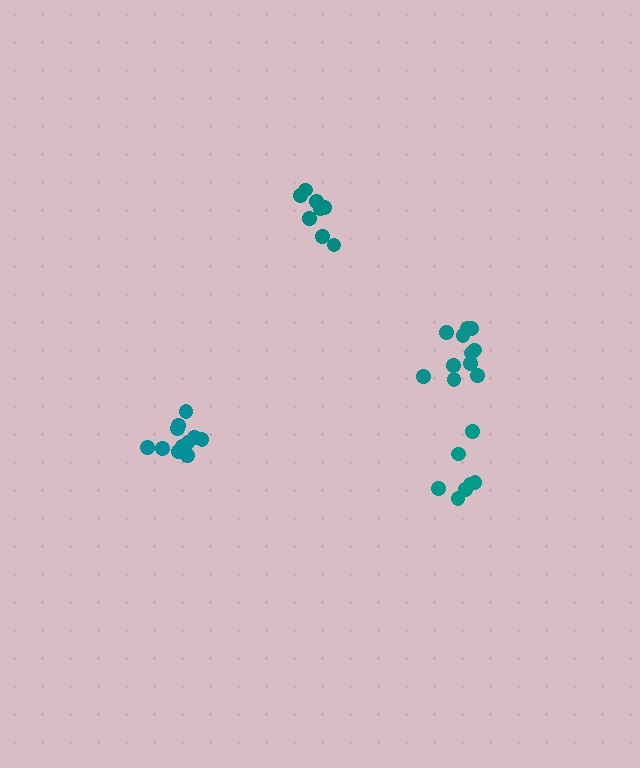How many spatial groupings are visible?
There are 4 spatial groupings.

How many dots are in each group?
Group 1: 7 dots, Group 2: 11 dots, Group 3: 9 dots, Group 4: 11 dots (38 total).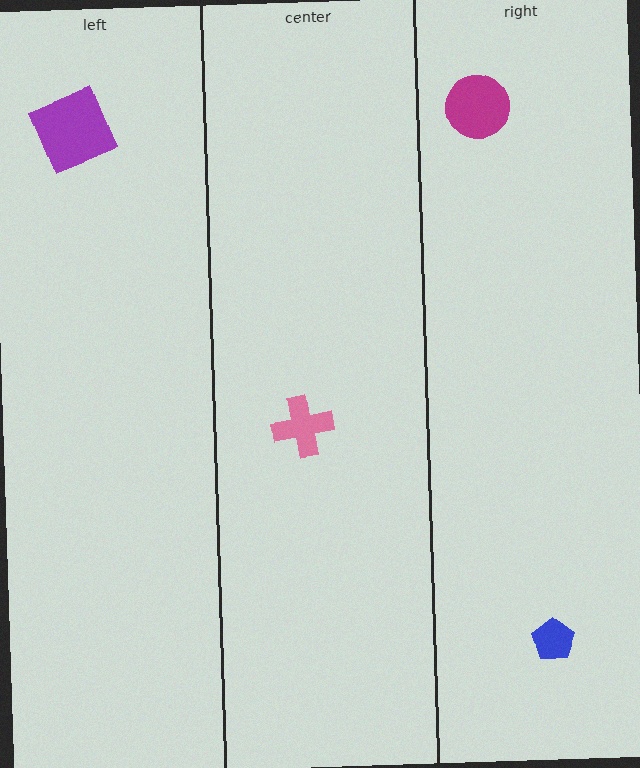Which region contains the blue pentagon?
The right region.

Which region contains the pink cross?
The center region.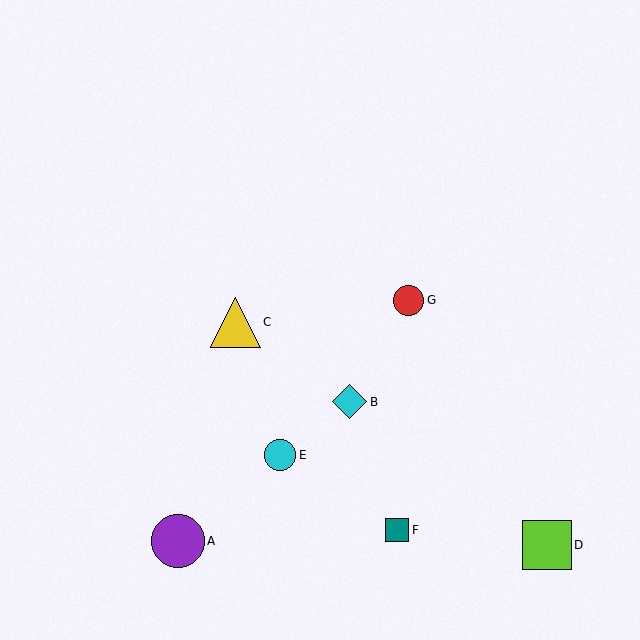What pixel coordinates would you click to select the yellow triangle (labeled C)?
Click at (235, 322) to select the yellow triangle C.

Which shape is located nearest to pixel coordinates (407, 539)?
The teal square (labeled F) at (397, 530) is nearest to that location.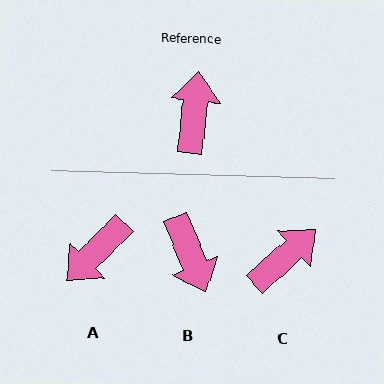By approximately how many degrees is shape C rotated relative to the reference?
Approximately 42 degrees clockwise.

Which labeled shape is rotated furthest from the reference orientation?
B, about 152 degrees away.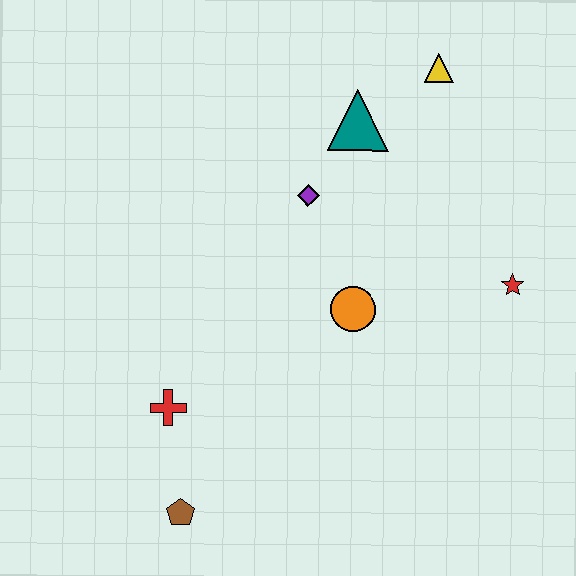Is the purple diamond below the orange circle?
No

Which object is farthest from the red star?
The brown pentagon is farthest from the red star.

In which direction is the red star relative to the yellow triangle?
The red star is below the yellow triangle.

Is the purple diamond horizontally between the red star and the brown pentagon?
Yes